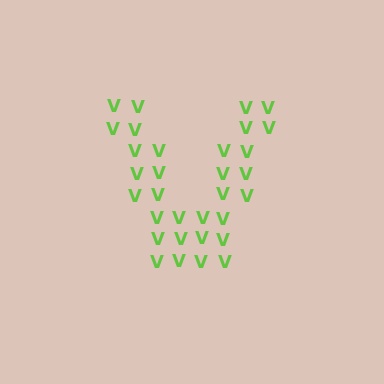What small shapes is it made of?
It is made of small letter V's.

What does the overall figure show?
The overall figure shows the letter V.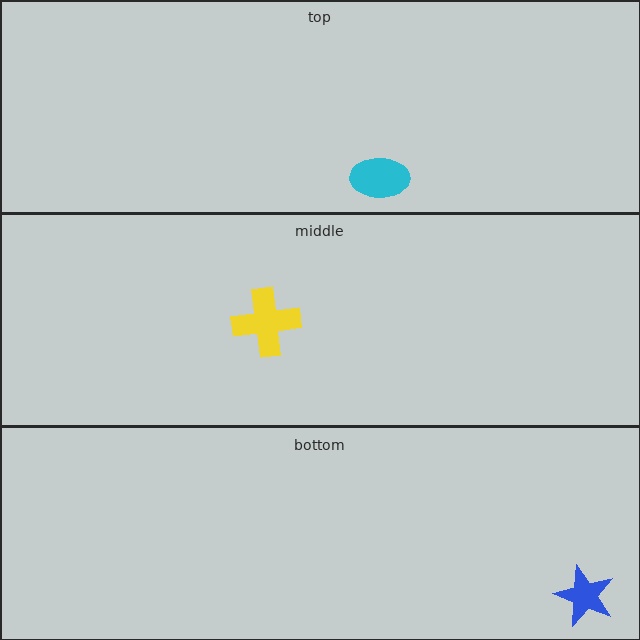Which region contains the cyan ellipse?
The top region.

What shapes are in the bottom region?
The blue star.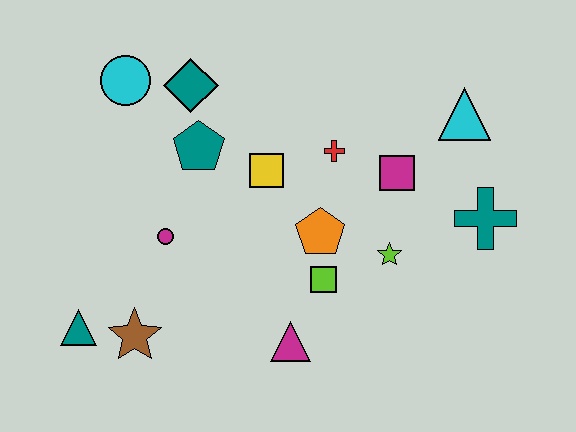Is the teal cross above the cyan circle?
No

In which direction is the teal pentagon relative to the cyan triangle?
The teal pentagon is to the left of the cyan triangle.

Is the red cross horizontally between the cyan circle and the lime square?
No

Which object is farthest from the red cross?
The teal triangle is farthest from the red cross.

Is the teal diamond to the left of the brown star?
No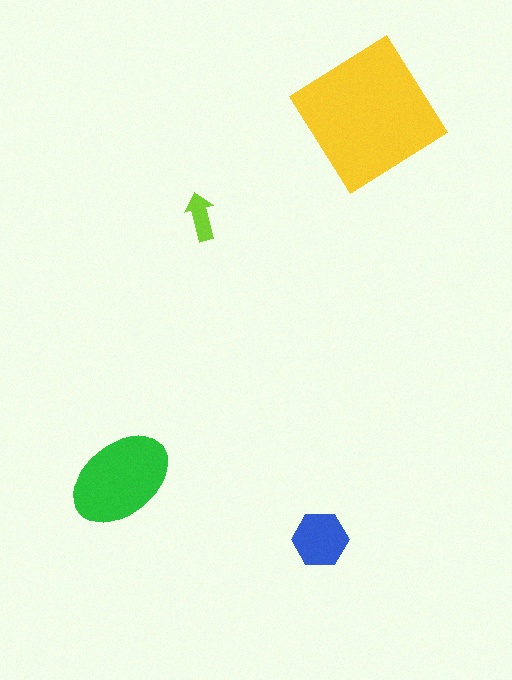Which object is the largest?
The yellow diamond.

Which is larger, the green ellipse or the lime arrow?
The green ellipse.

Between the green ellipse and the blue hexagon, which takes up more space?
The green ellipse.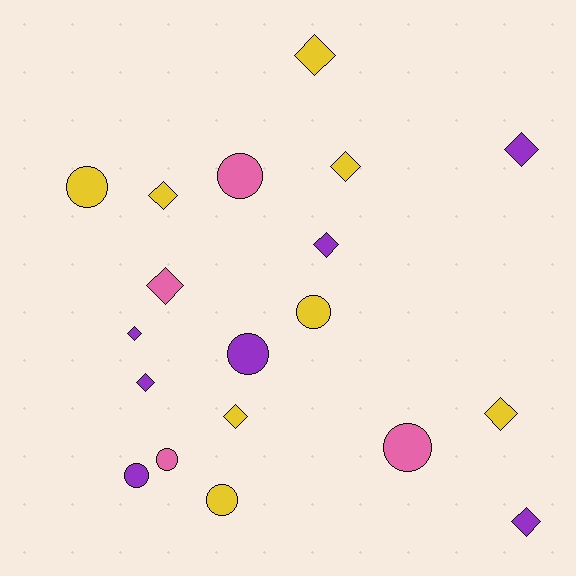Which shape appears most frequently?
Diamond, with 11 objects.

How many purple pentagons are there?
There are no purple pentagons.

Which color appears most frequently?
Yellow, with 8 objects.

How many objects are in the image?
There are 19 objects.